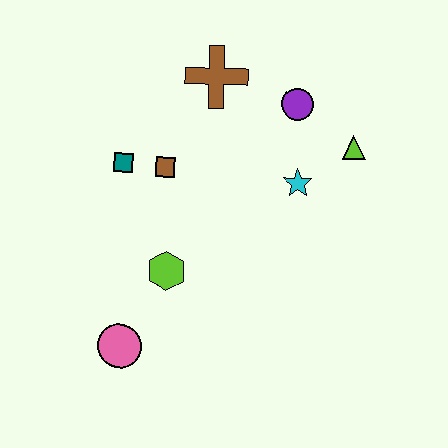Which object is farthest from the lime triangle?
The pink circle is farthest from the lime triangle.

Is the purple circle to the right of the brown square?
Yes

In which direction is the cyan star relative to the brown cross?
The cyan star is below the brown cross.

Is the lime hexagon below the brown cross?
Yes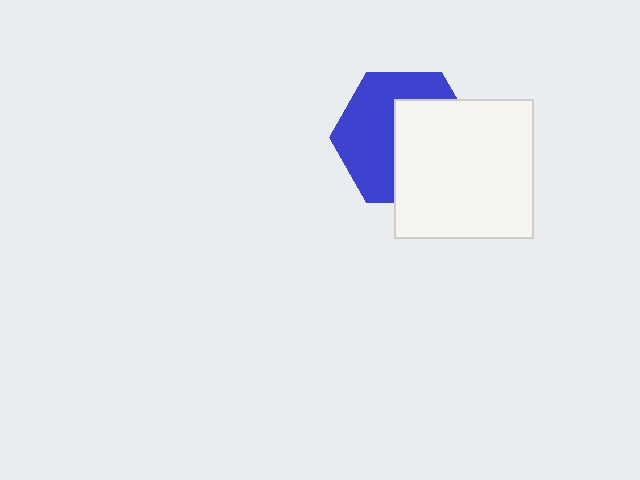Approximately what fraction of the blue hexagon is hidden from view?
Roughly 49% of the blue hexagon is hidden behind the white square.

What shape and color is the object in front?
The object in front is a white square.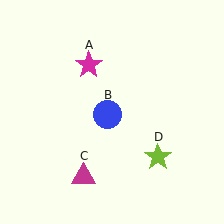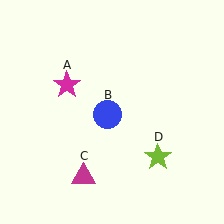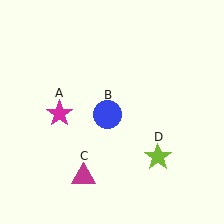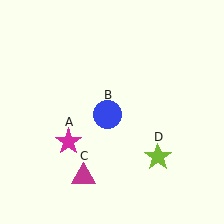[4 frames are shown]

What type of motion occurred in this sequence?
The magenta star (object A) rotated counterclockwise around the center of the scene.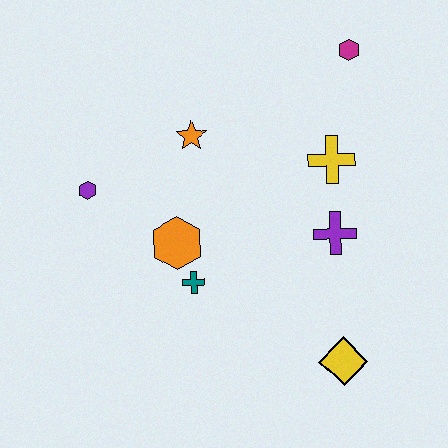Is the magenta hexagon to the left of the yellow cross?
No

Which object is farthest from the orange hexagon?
The magenta hexagon is farthest from the orange hexagon.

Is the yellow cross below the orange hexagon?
No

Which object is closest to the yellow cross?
The purple cross is closest to the yellow cross.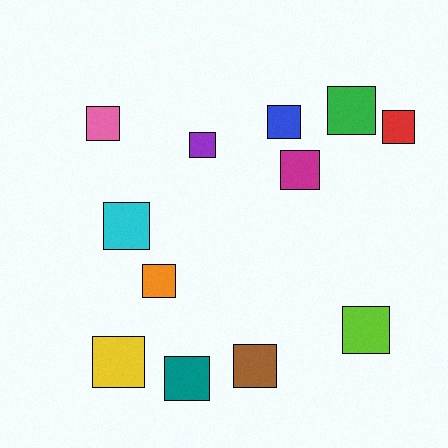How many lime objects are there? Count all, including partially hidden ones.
There is 1 lime object.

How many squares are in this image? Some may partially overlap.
There are 12 squares.